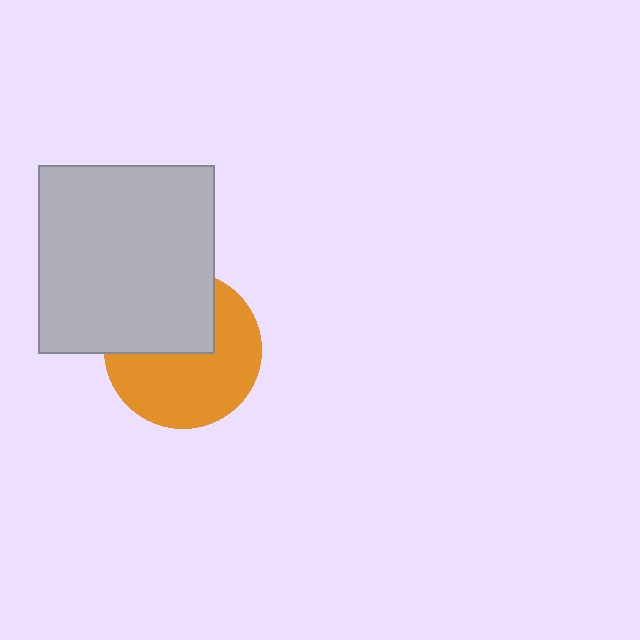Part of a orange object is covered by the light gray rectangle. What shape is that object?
It is a circle.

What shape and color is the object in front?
The object in front is a light gray rectangle.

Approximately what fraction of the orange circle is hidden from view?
Roughly 40% of the orange circle is hidden behind the light gray rectangle.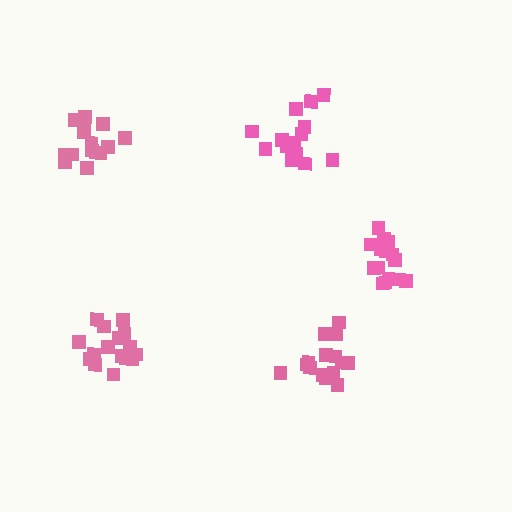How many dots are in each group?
Group 1: 15 dots, Group 2: 16 dots, Group 3: 14 dots, Group 4: 15 dots, Group 5: 15 dots (75 total).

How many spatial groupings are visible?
There are 5 spatial groupings.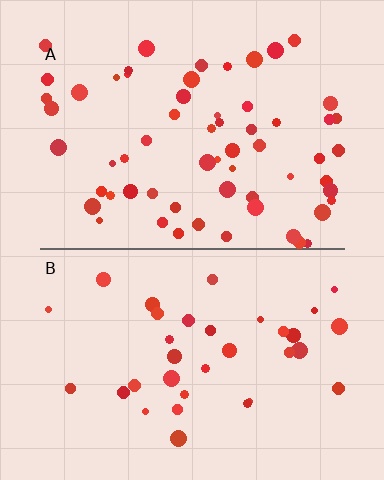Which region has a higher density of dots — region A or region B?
A (the top).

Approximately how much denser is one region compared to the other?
Approximately 1.8× — region A over region B.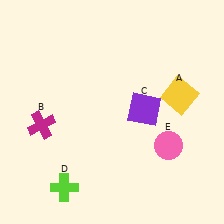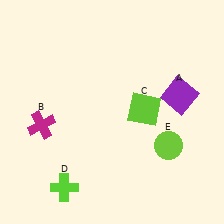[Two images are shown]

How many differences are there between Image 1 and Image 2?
There are 3 differences between the two images.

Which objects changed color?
A changed from yellow to purple. C changed from purple to lime. E changed from pink to lime.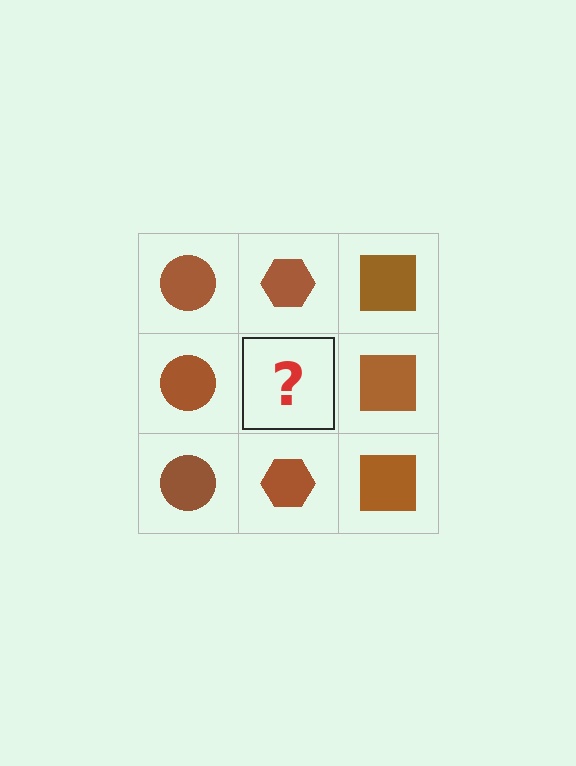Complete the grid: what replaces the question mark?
The question mark should be replaced with a brown hexagon.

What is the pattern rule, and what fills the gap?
The rule is that each column has a consistent shape. The gap should be filled with a brown hexagon.